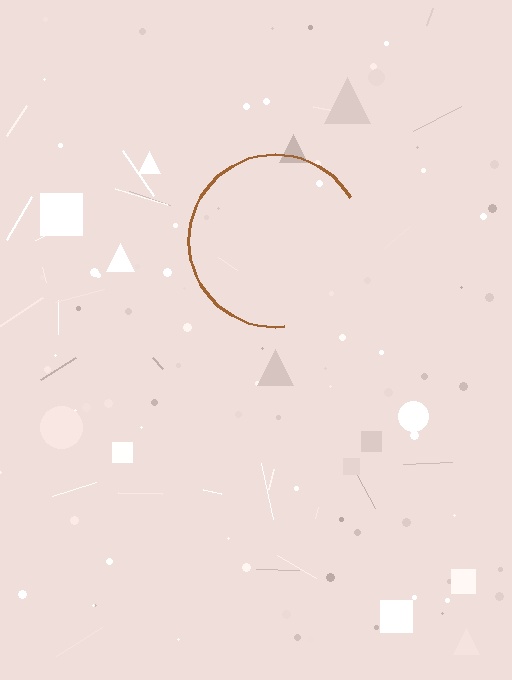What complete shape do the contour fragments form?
The contour fragments form a circle.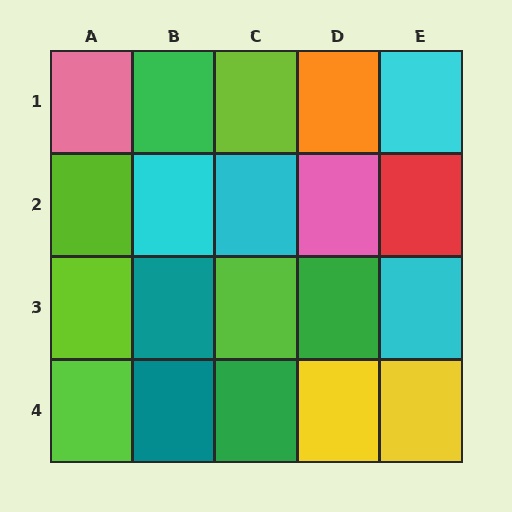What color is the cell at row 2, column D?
Pink.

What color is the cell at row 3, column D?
Green.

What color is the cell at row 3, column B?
Teal.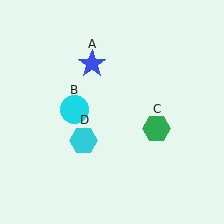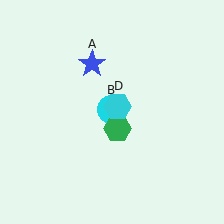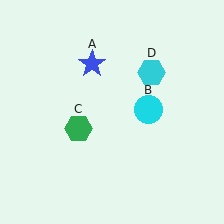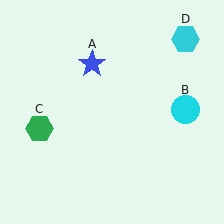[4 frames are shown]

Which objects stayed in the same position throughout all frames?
Blue star (object A) remained stationary.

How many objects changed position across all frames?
3 objects changed position: cyan circle (object B), green hexagon (object C), cyan hexagon (object D).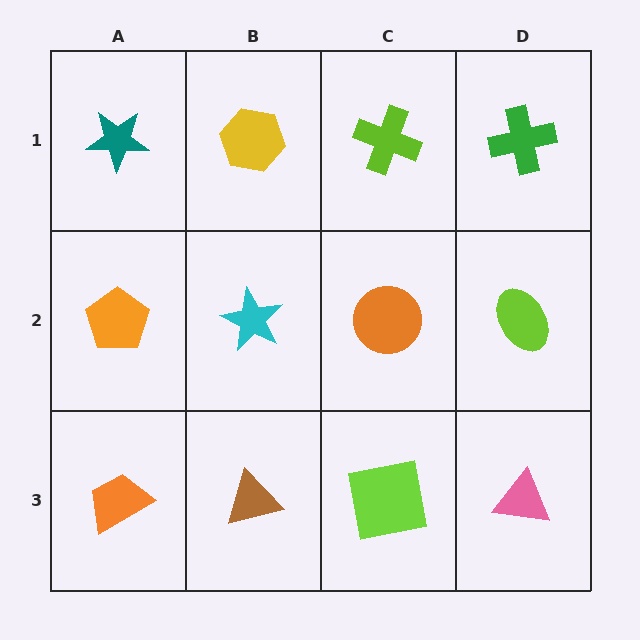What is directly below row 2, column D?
A pink triangle.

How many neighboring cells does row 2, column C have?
4.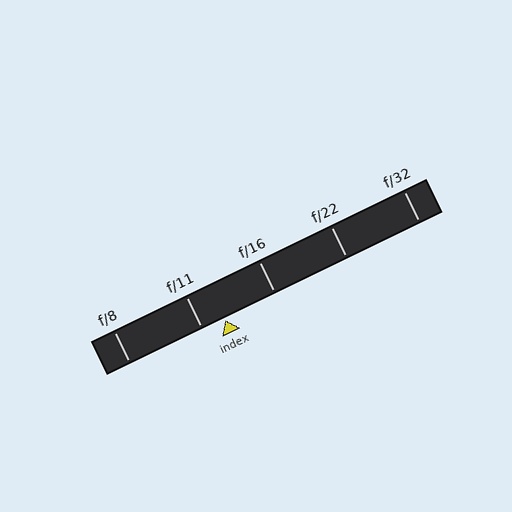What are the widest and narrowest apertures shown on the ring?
The widest aperture shown is f/8 and the narrowest is f/32.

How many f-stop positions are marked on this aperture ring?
There are 5 f-stop positions marked.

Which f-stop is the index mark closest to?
The index mark is closest to f/11.